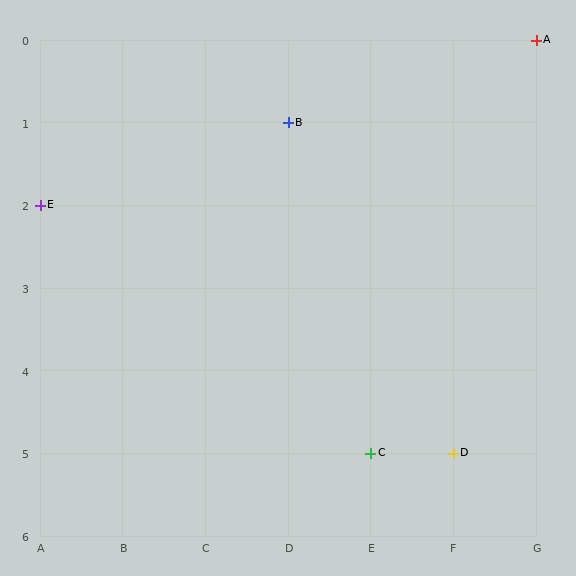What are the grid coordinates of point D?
Point D is at grid coordinates (F, 5).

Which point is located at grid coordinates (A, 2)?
Point E is at (A, 2).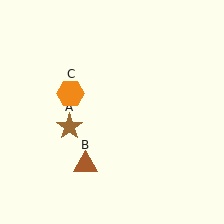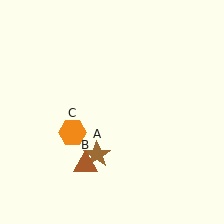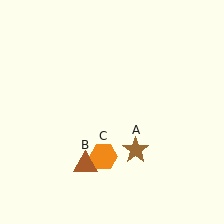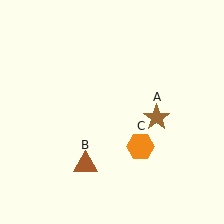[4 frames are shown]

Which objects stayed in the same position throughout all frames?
Brown triangle (object B) remained stationary.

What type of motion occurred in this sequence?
The brown star (object A), orange hexagon (object C) rotated counterclockwise around the center of the scene.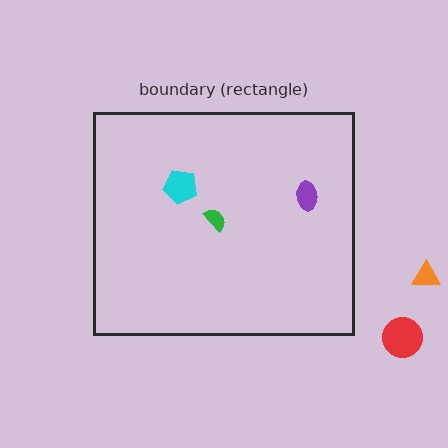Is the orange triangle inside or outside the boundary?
Outside.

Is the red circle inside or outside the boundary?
Outside.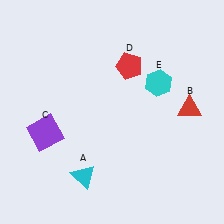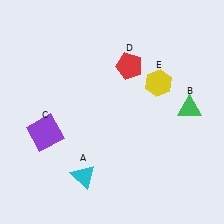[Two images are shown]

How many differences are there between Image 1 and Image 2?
There are 2 differences between the two images.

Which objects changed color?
B changed from red to green. E changed from cyan to yellow.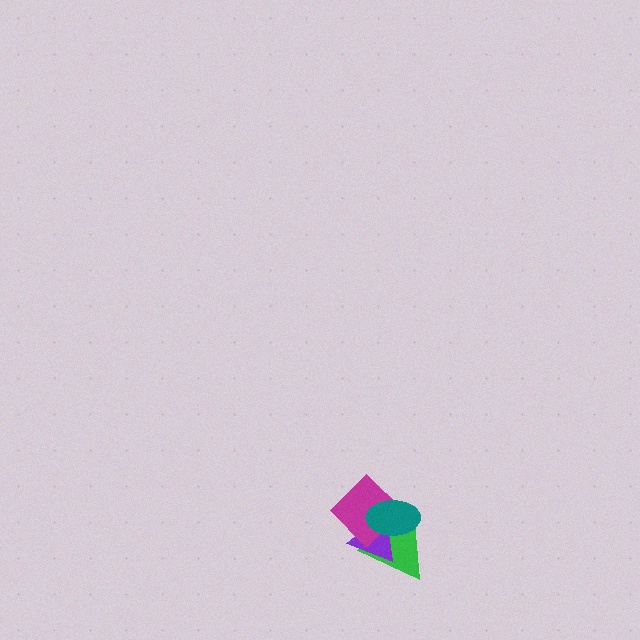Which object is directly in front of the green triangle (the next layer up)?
The purple triangle is directly in front of the green triangle.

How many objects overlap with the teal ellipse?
3 objects overlap with the teal ellipse.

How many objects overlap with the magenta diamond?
3 objects overlap with the magenta diamond.